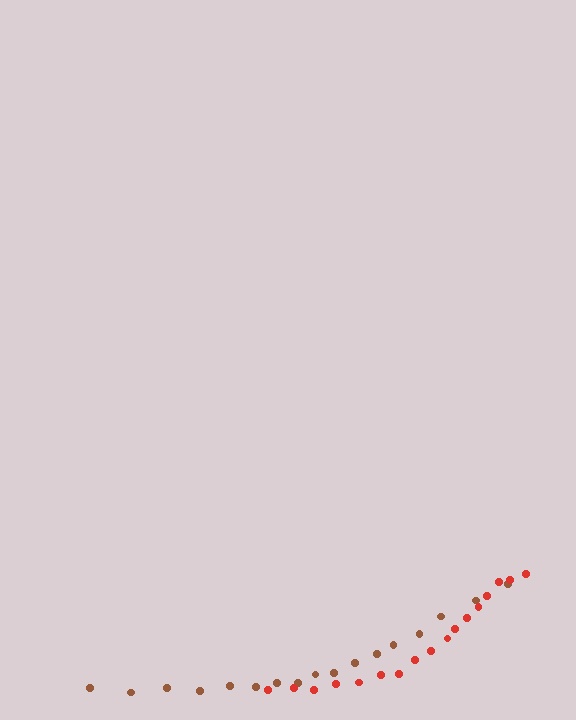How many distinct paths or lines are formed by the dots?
There are 2 distinct paths.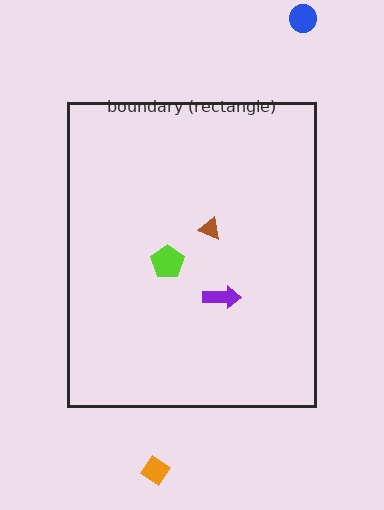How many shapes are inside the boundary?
3 inside, 2 outside.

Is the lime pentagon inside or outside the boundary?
Inside.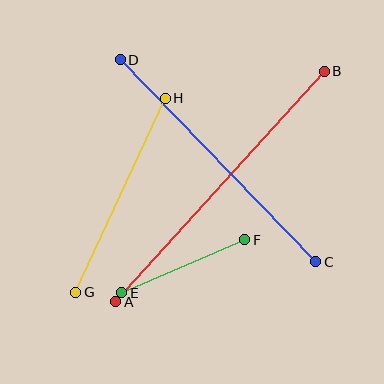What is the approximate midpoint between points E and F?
The midpoint is at approximately (183, 266) pixels.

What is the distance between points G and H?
The distance is approximately 214 pixels.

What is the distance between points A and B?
The distance is approximately 311 pixels.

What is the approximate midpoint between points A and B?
The midpoint is at approximately (220, 186) pixels.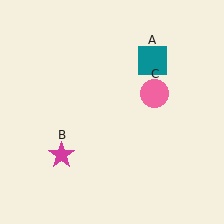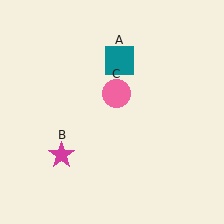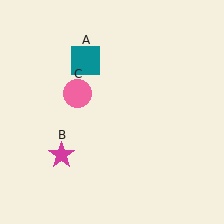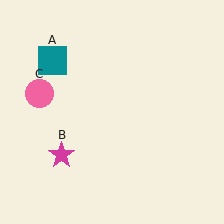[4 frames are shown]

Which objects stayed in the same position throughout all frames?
Magenta star (object B) remained stationary.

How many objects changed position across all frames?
2 objects changed position: teal square (object A), pink circle (object C).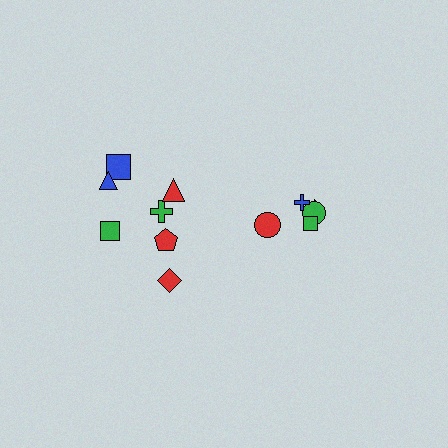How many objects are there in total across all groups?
There are 12 objects.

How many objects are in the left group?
There are 7 objects.